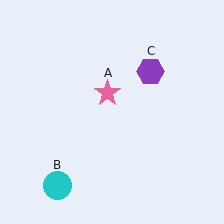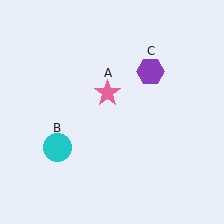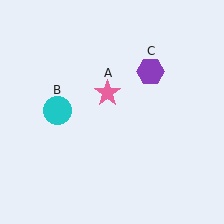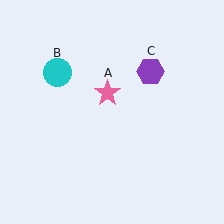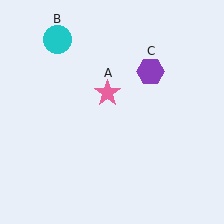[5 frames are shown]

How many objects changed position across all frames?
1 object changed position: cyan circle (object B).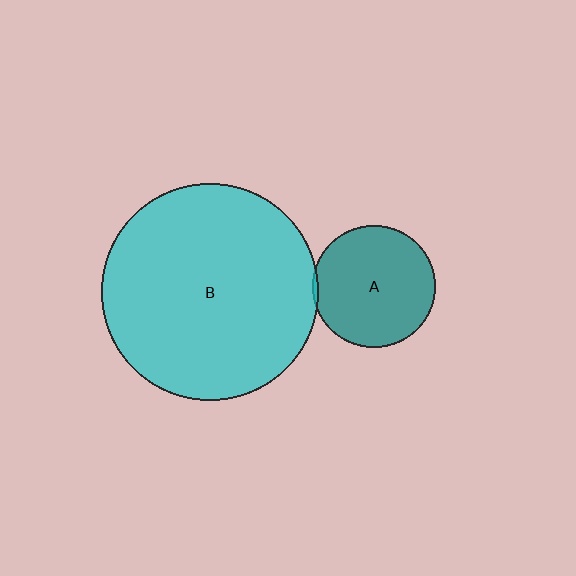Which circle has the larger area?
Circle B (cyan).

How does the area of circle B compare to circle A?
Approximately 3.2 times.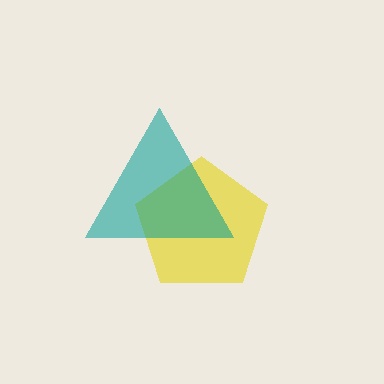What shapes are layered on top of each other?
The layered shapes are: a yellow pentagon, a teal triangle.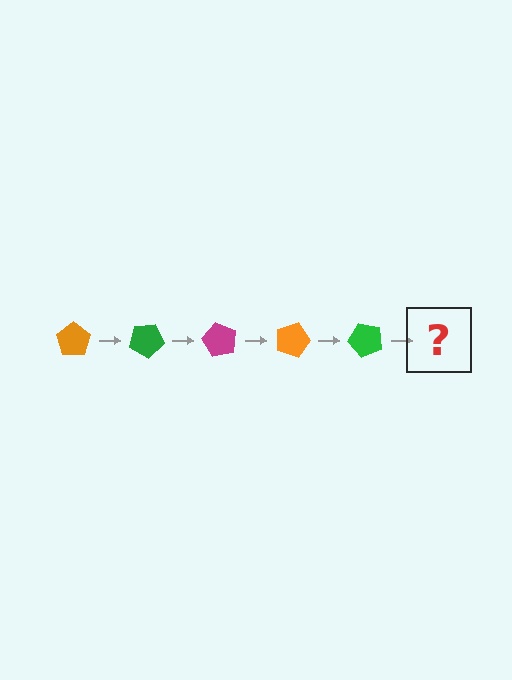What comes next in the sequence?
The next element should be a magenta pentagon, rotated 150 degrees from the start.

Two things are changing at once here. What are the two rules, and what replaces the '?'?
The two rules are that it rotates 30 degrees each step and the color cycles through orange, green, and magenta. The '?' should be a magenta pentagon, rotated 150 degrees from the start.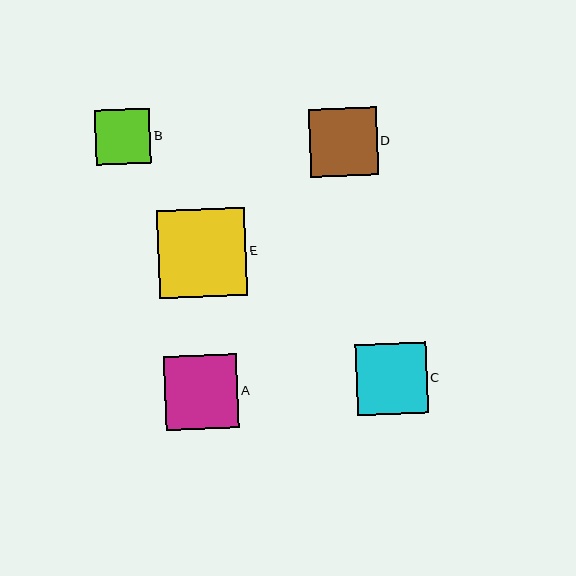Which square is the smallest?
Square B is the smallest with a size of approximately 55 pixels.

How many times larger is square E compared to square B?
Square E is approximately 1.6 times the size of square B.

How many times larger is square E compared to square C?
Square E is approximately 1.2 times the size of square C.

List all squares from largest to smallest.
From largest to smallest: E, A, C, D, B.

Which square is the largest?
Square E is the largest with a size of approximately 89 pixels.